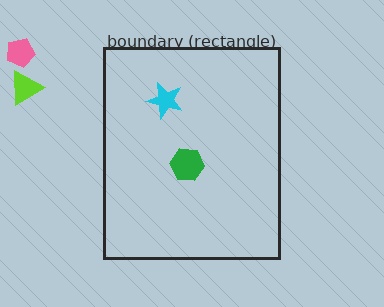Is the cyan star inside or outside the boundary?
Inside.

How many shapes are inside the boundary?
2 inside, 2 outside.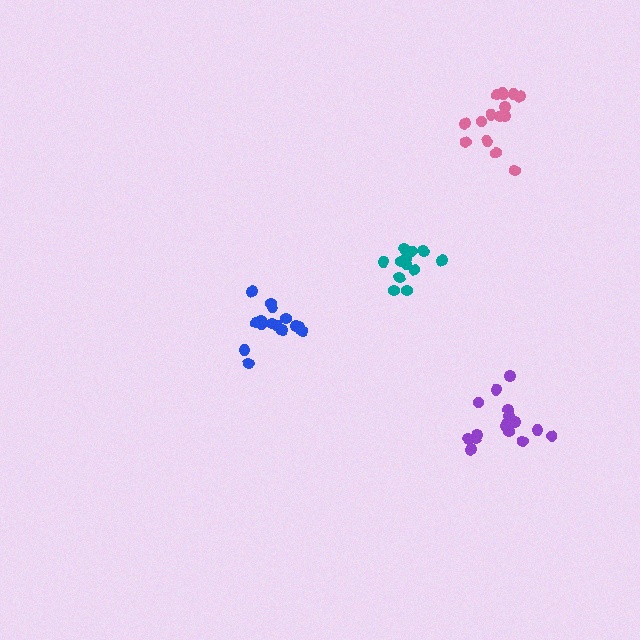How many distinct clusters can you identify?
There are 4 distinct clusters.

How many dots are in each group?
Group 1: 15 dots, Group 2: 16 dots, Group 3: 12 dots, Group 4: 15 dots (58 total).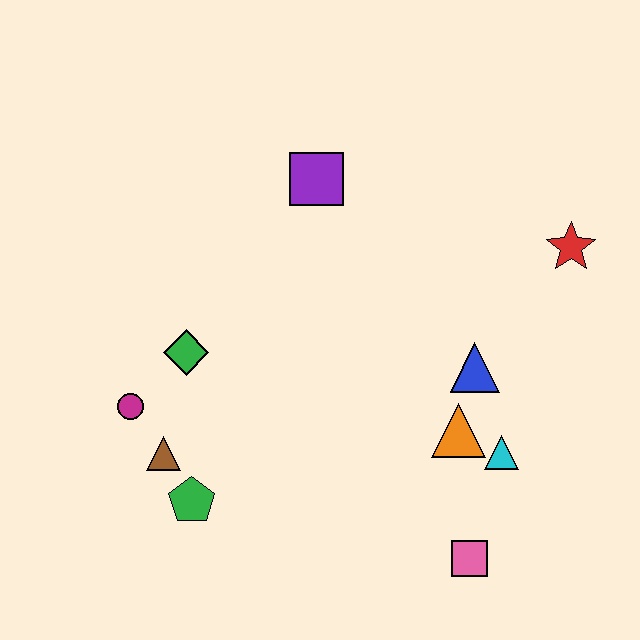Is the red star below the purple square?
Yes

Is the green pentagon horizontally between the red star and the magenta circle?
Yes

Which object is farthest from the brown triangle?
The red star is farthest from the brown triangle.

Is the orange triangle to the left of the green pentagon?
No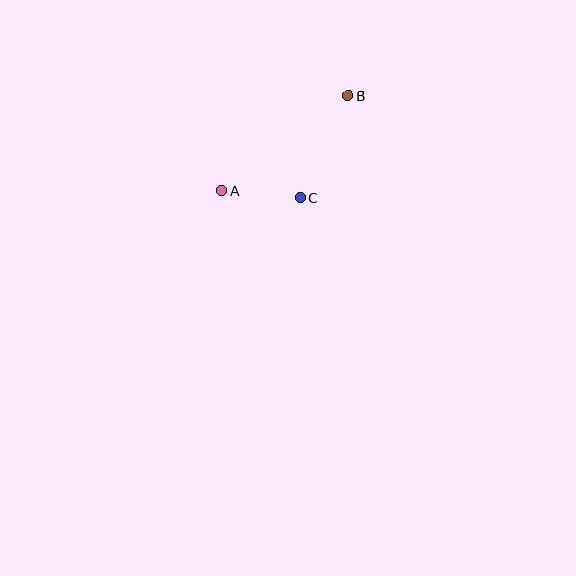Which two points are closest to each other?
Points A and C are closest to each other.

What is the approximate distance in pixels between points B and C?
The distance between B and C is approximately 113 pixels.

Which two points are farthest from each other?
Points A and B are farthest from each other.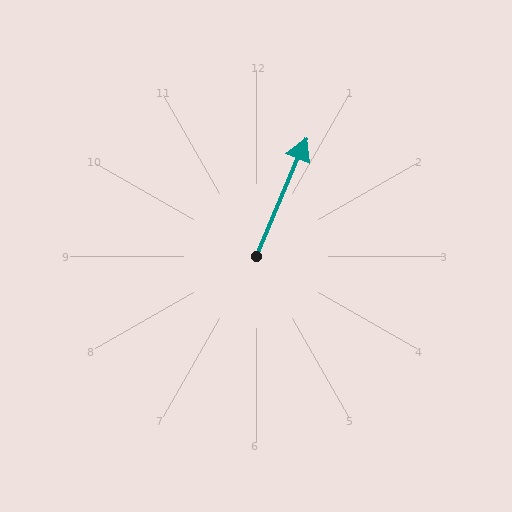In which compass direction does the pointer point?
Northeast.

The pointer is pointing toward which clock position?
Roughly 1 o'clock.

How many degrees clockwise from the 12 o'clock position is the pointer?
Approximately 23 degrees.